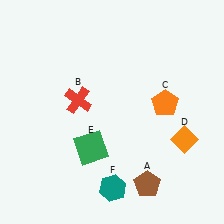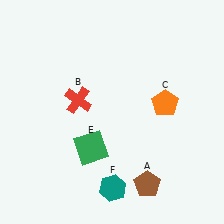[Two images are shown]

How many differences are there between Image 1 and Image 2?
There is 1 difference between the two images.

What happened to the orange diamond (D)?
The orange diamond (D) was removed in Image 2. It was in the bottom-right area of Image 1.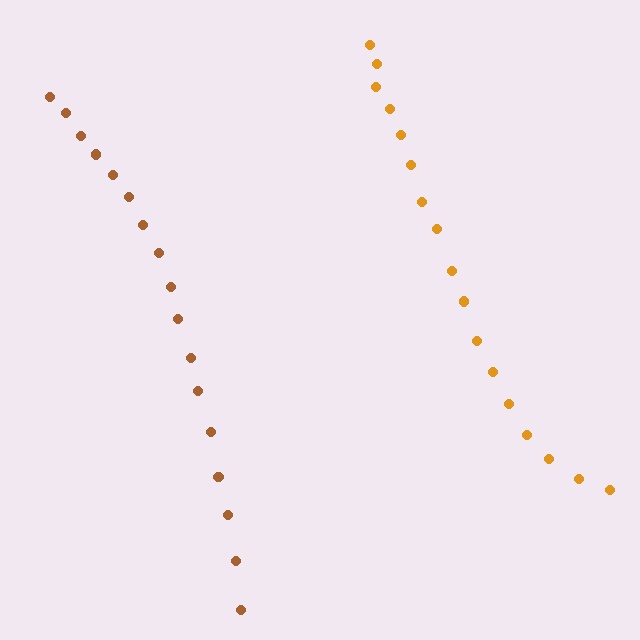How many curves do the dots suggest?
There are 2 distinct paths.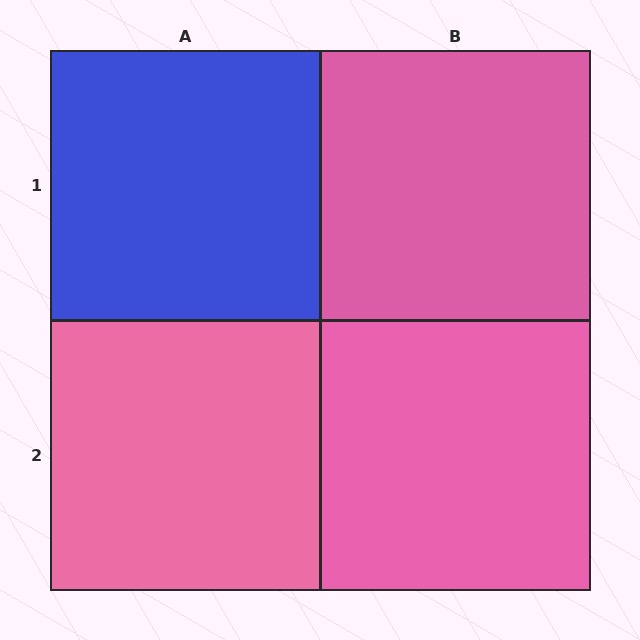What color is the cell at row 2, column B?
Pink.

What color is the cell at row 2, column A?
Pink.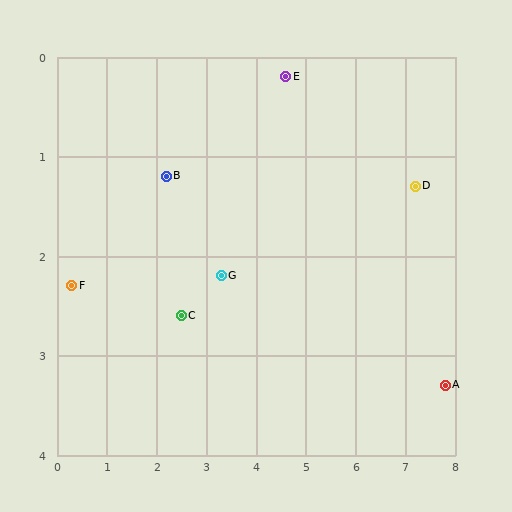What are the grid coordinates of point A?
Point A is at approximately (7.8, 3.3).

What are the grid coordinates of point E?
Point E is at approximately (4.6, 0.2).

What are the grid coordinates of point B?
Point B is at approximately (2.2, 1.2).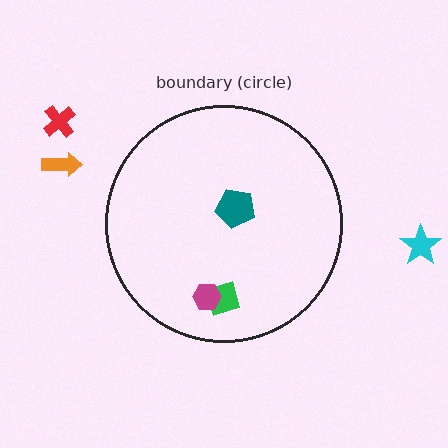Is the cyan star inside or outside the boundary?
Outside.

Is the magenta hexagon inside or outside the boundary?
Inside.